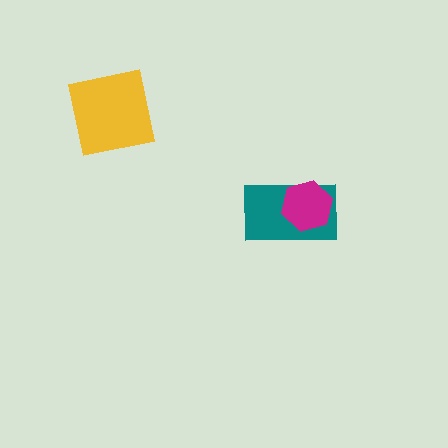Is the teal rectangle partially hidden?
Yes, it is partially covered by another shape.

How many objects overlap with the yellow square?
0 objects overlap with the yellow square.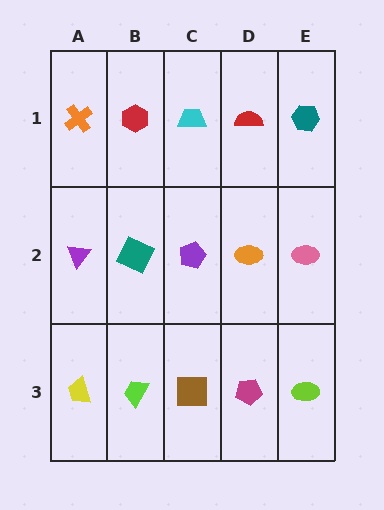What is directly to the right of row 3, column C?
A magenta pentagon.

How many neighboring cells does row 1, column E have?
2.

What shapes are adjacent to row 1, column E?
A pink ellipse (row 2, column E), a red semicircle (row 1, column D).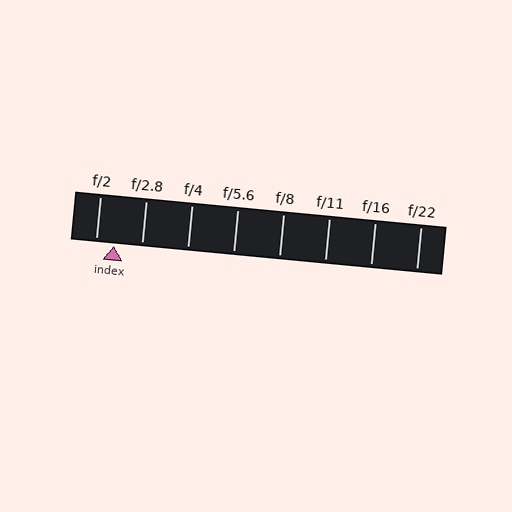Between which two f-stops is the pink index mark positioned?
The index mark is between f/2 and f/2.8.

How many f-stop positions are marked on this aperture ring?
There are 8 f-stop positions marked.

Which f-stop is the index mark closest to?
The index mark is closest to f/2.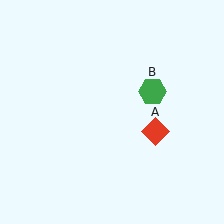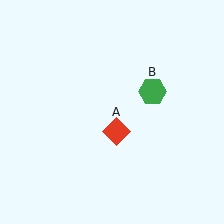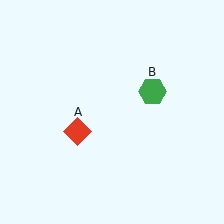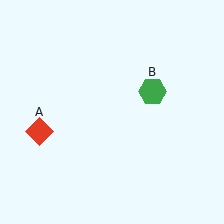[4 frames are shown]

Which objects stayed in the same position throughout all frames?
Green hexagon (object B) remained stationary.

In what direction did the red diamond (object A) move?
The red diamond (object A) moved left.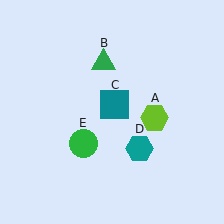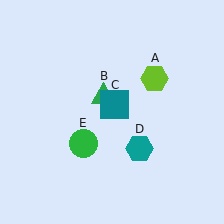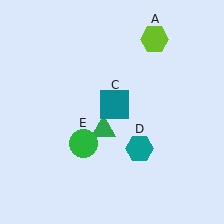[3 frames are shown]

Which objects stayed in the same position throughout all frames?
Teal square (object C) and teal hexagon (object D) and green circle (object E) remained stationary.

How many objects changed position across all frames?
2 objects changed position: lime hexagon (object A), green triangle (object B).